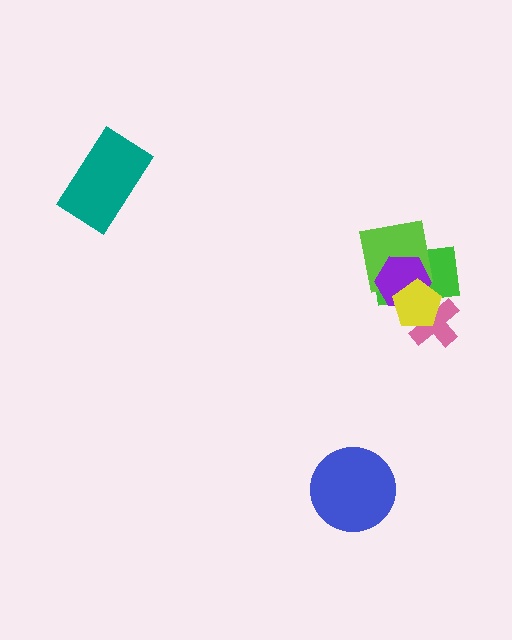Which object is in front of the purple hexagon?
The yellow pentagon is in front of the purple hexagon.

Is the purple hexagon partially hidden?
Yes, it is partially covered by another shape.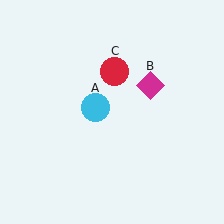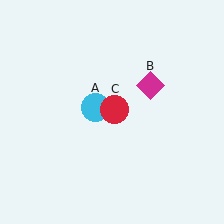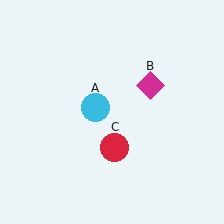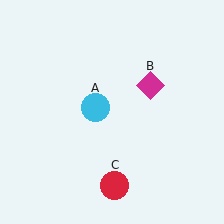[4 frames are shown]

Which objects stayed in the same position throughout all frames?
Cyan circle (object A) and magenta diamond (object B) remained stationary.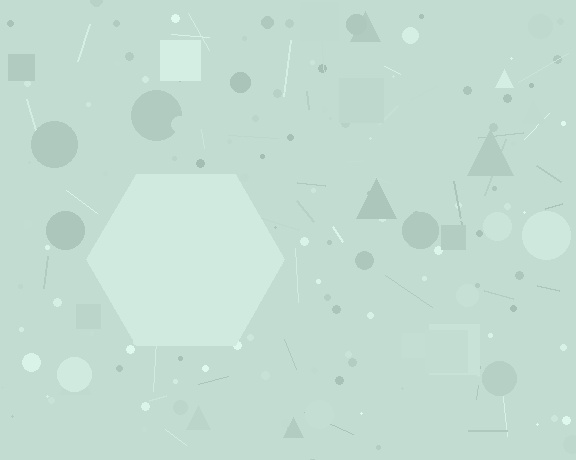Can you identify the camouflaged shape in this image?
The camouflaged shape is a hexagon.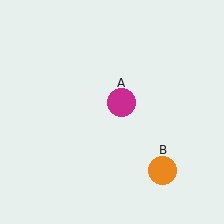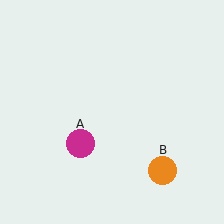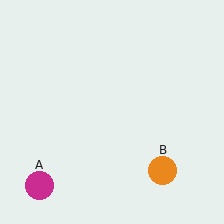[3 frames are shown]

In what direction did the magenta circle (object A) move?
The magenta circle (object A) moved down and to the left.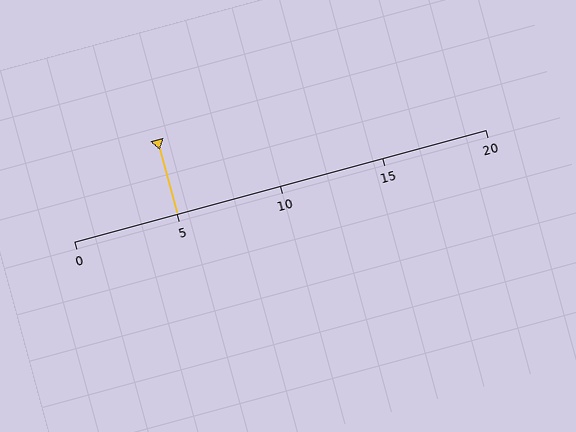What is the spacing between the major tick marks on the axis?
The major ticks are spaced 5 apart.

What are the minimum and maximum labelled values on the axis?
The axis runs from 0 to 20.